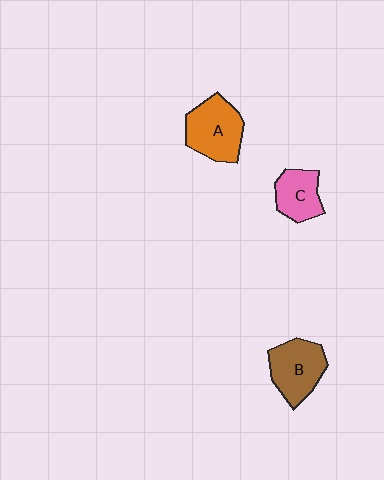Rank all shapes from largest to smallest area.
From largest to smallest: A (orange), B (brown), C (pink).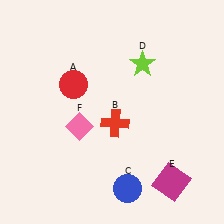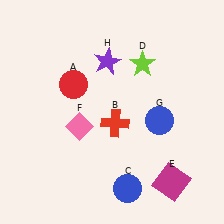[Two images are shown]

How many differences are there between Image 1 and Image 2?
There are 2 differences between the two images.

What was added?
A blue circle (G), a purple star (H) were added in Image 2.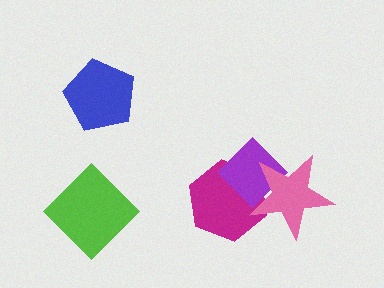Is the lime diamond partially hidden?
No, no other shape covers it.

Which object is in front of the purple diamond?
The pink star is in front of the purple diamond.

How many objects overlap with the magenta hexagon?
2 objects overlap with the magenta hexagon.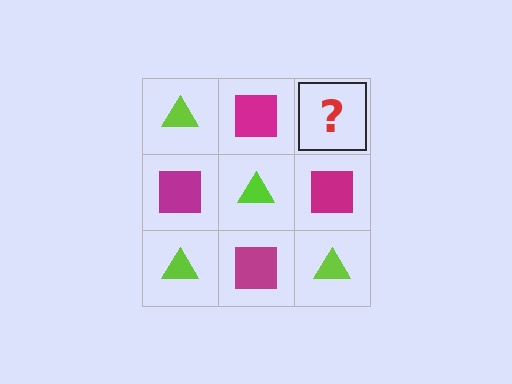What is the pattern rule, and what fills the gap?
The rule is that it alternates lime triangle and magenta square in a checkerboard pattern. The gap should be filled with a lime triangle.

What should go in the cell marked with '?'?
The missing cell should contain a lime triangle.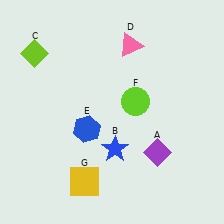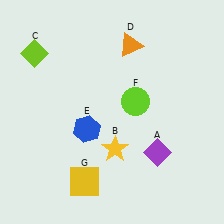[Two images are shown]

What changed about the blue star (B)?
In Image 1, B is blue. In Image 2, it changed to yellow.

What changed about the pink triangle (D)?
In Image 1, D is pink. In Image 2, it changed to orange.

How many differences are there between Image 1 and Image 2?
There are 2 differences between the two images.